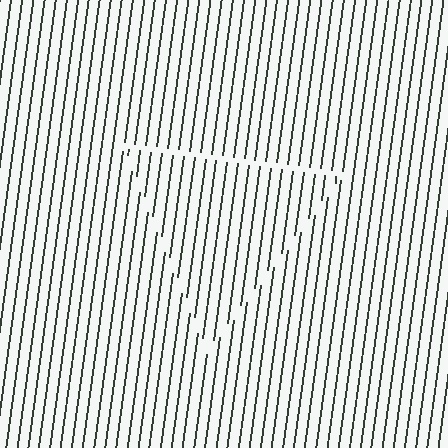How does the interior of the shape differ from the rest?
The interior of the shape contains the same grating, shifted by half a period — the contour is defined by the phase discontinuity where line-ends from the inner and outer gratings abut.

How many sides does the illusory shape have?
3 sides — the line-ends trace a triangle.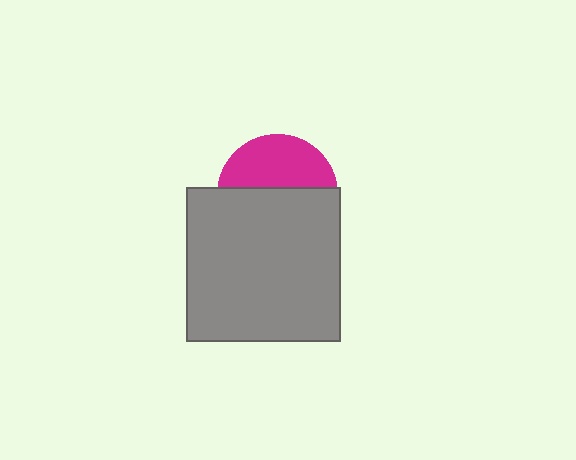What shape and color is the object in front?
The object in front is a gray square.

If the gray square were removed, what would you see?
You would see the complete magenta circle.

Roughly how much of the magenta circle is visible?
A small part of it is visible (roughly 43%).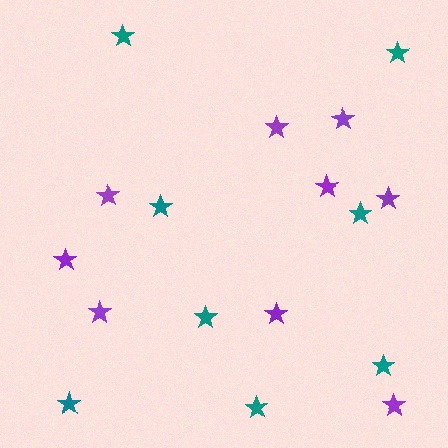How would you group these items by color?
There are 2 groups: one group of purple stars (9) and one group of teal stars (8).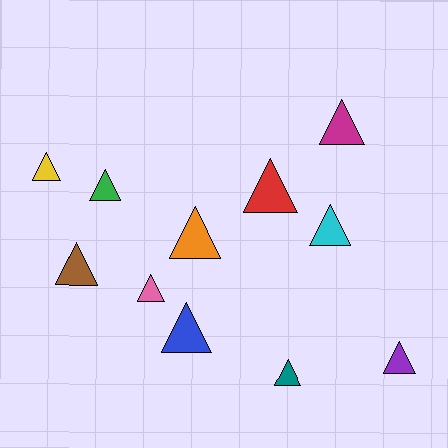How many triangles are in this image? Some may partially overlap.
There are 11 triangles.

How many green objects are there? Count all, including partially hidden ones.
There is 1 green object.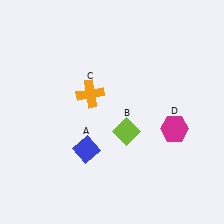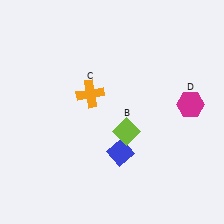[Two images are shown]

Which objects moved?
The objects that moved are: the blue diamond (A), the magenta hexagon (D).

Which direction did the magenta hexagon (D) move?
The magenta hexagon (D) moved up.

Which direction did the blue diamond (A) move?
The blue diamond (A) moved right.